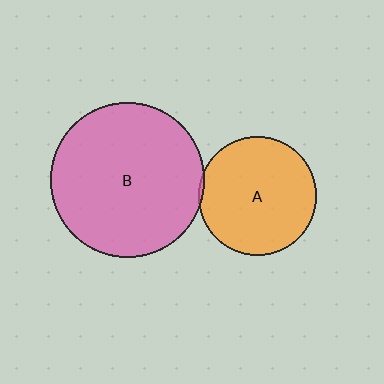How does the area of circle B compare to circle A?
Approximately 1.7 times.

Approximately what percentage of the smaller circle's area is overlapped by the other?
Approximately 5%.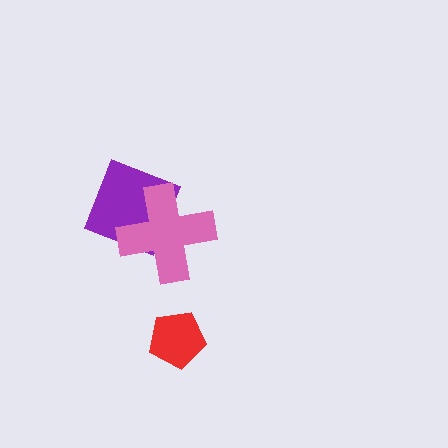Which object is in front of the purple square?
The pink cross is in front of the purple square.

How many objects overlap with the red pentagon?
0 objects overlap with the red pentagon.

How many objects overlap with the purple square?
1 object overlaps with the purple square.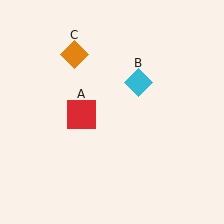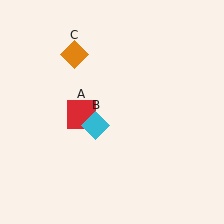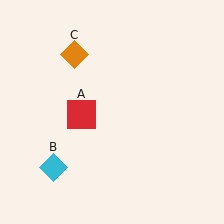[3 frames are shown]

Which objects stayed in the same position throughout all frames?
Red square (object A) and orange diamond (object C) remained stationary.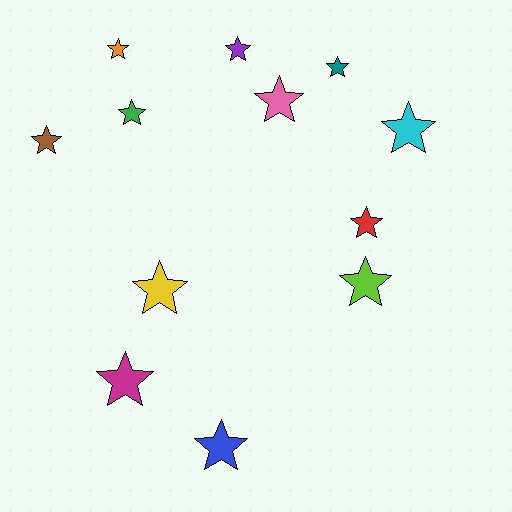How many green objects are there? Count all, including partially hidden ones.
There is 1 green object.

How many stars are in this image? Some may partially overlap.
There are 12 stars.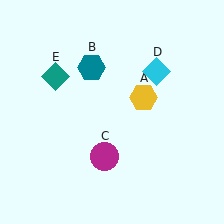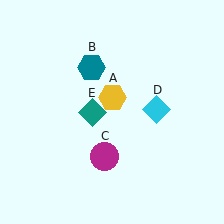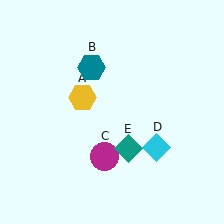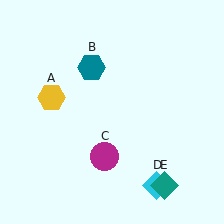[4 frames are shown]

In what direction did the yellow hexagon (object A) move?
The yellow hexagon (object A) moved left.